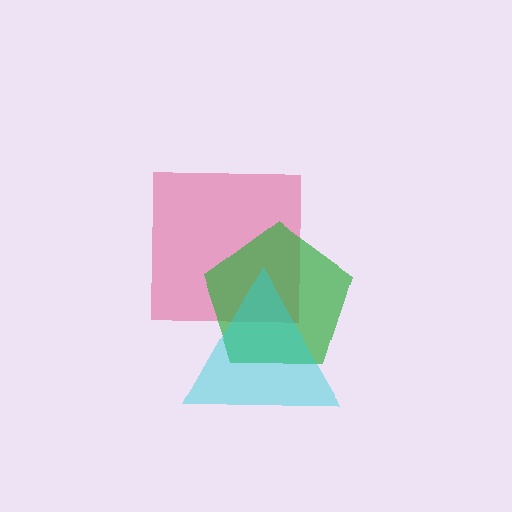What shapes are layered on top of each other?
The layered shapes are: a pink square, a green pentagon, a cyan triangle.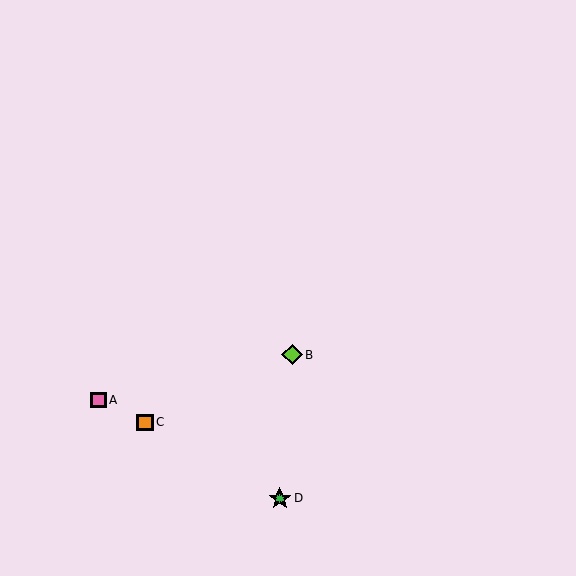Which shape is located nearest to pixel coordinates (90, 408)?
The pink square (labeled A) at (98, 400) is nearest to that location.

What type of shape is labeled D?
Shape D is a green star.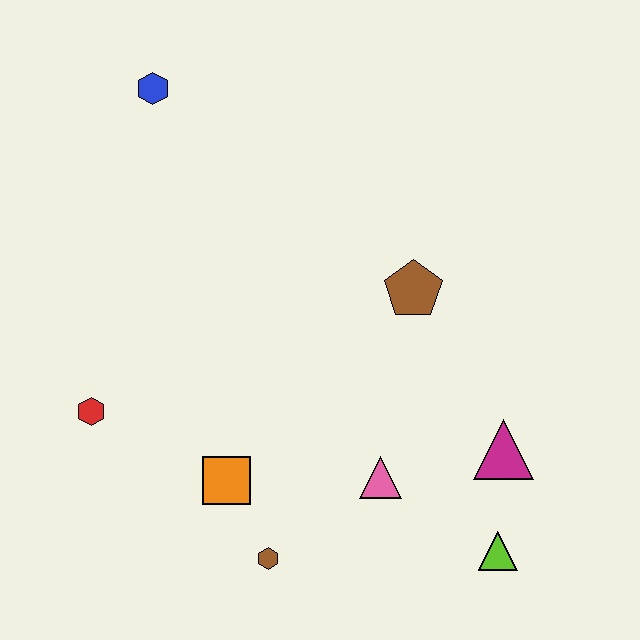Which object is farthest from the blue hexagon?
The lime triangle is farthest from the blue hexagon.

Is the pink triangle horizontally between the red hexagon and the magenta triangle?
Yes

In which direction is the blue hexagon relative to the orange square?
The blue hexagon is above the orange square.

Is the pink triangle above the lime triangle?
Yes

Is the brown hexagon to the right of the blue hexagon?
Yes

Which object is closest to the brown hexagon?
The orange square is closest to the brown hexagon.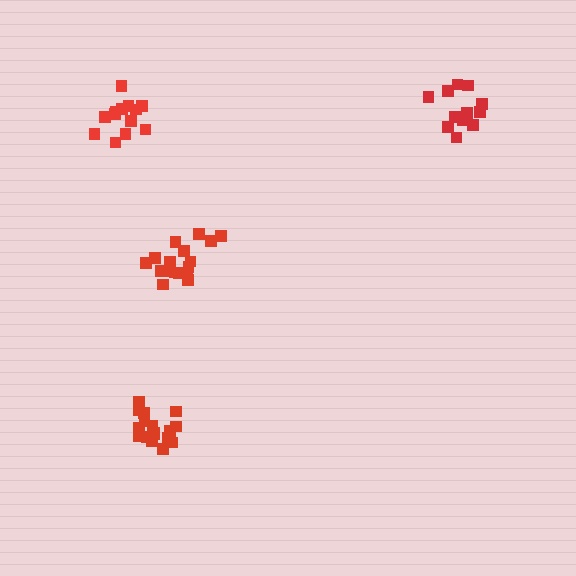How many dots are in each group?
Group 1: 17 dots, Group 2: 12 dots, Group 3: 17 dots, Group 4: 13 dots (59 total).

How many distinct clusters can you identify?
There are 4 distinct clusters.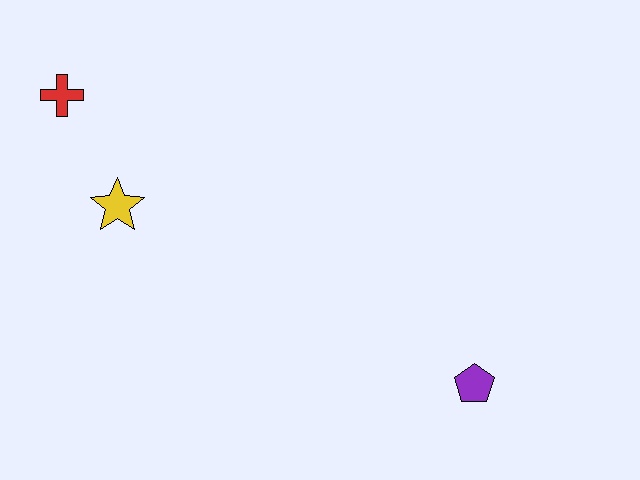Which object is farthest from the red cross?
The purple pentagon is farthest from the red cross.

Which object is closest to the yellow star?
The red cross is closest to the yellow star.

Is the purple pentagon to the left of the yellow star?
No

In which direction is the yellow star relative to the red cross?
The yellow star is below the red cross.